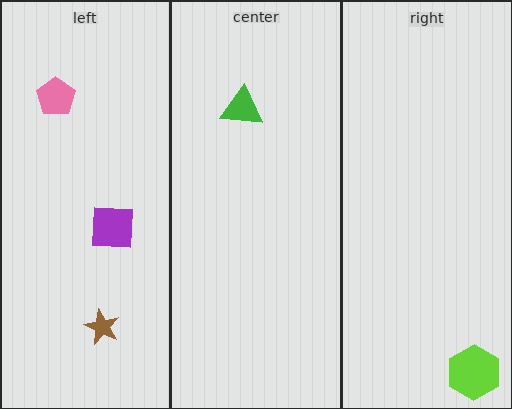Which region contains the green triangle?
The center region.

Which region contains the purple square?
The left region.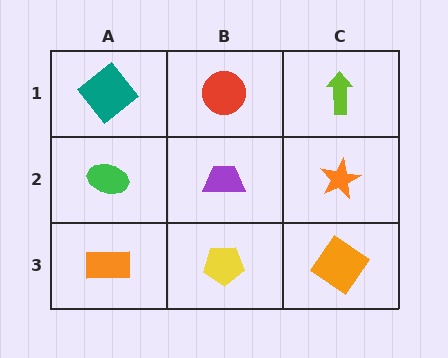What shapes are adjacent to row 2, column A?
A teal diamond (row 1, column A), an orange rectangle (row 3, column A), a purple trapezoid (row 2, column B).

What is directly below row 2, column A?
An orange rectangle.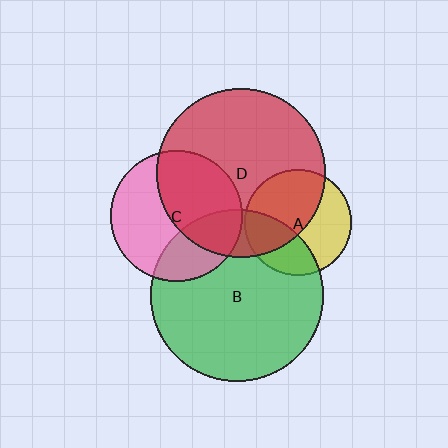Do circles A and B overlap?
Yes.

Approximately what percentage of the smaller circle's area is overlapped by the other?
Approximately 35%.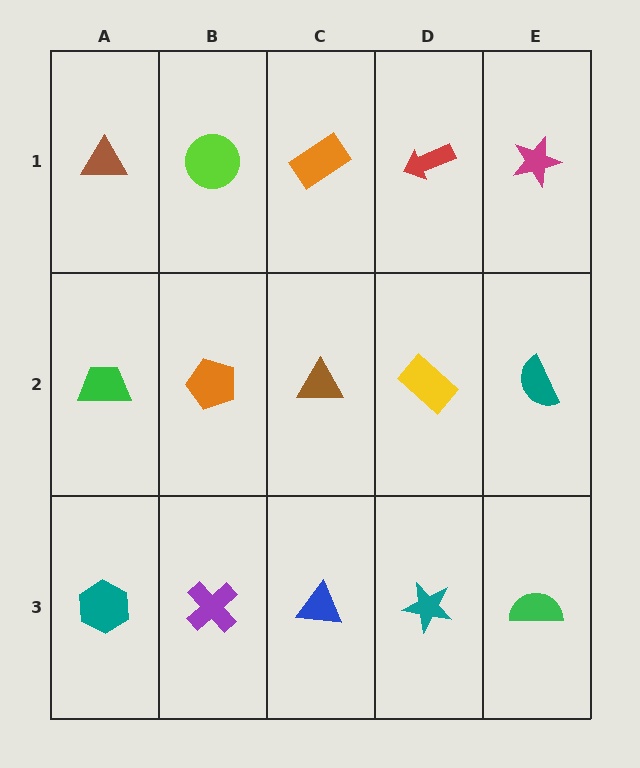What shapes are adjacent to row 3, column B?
An orange pentagon (row 2, column B), a teal hexagon (row 3, column A), a blue triangle (row 3, column C).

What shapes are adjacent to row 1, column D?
A yellow rectangle (row 2, column D), an orange rectangle (row 1, column C), a magenta star (row 1, column E).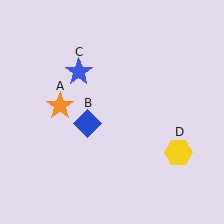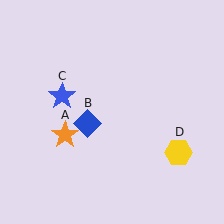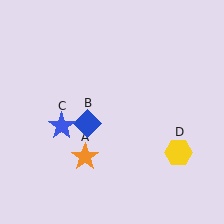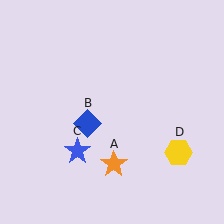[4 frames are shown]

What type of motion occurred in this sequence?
The orange star (object A), blue star (object C) rotated counterclockwise around the center of the scene.